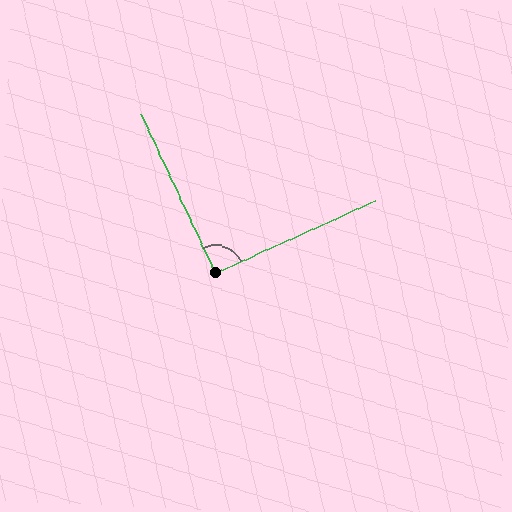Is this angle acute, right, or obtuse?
It is approximately a right angle.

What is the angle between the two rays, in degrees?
Approximately 91 degrees.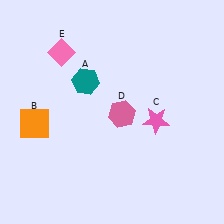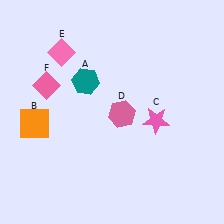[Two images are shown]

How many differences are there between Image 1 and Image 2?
There is 1 difference between the two images.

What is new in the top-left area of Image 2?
A pink diamond (F) was added in the top-left area of Image 2.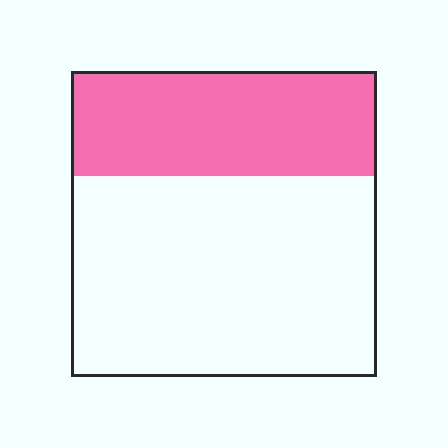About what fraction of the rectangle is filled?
About one third (1/3).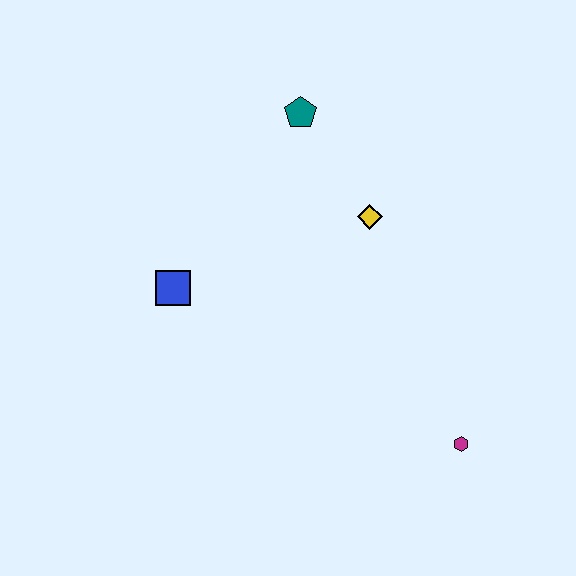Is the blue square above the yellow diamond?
No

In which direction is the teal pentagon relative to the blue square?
The teal pentagon is above the blue square.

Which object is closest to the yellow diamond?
The teal pentagon is closest to the yellow diamond.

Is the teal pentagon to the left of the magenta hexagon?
Yes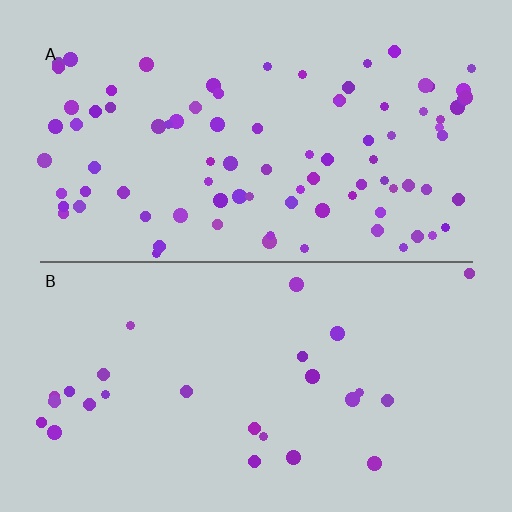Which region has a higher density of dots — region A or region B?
A (the top).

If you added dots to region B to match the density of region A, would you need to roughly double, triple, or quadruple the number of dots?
Approximately triple.